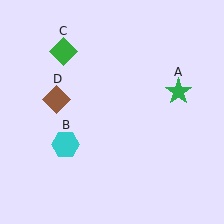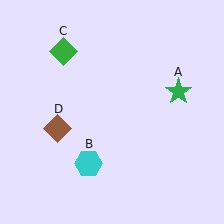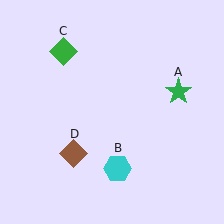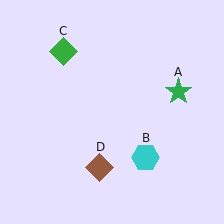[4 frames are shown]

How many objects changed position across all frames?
2 objects changed position: cyan hexagon (object B), brown diamond (object D).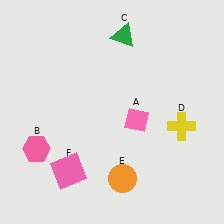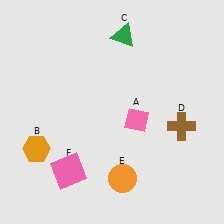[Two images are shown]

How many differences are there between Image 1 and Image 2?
There are 2 differences between the two images.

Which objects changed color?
B changed from pink to orange. D changed from yellow to brown.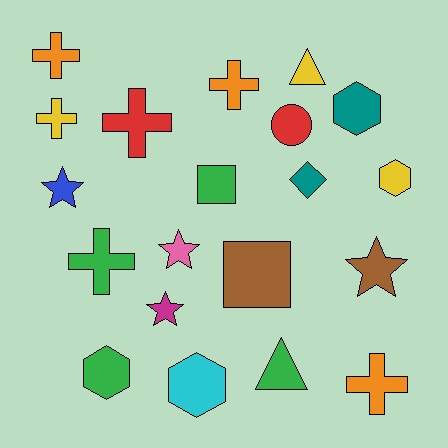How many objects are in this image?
There are 20 objects.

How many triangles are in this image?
There are 2 triangles.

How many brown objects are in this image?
There are 2 brown objects.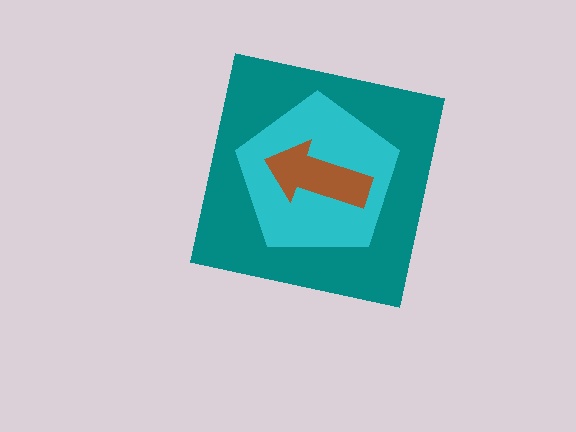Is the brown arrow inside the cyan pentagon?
Yes.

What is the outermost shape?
The teal square.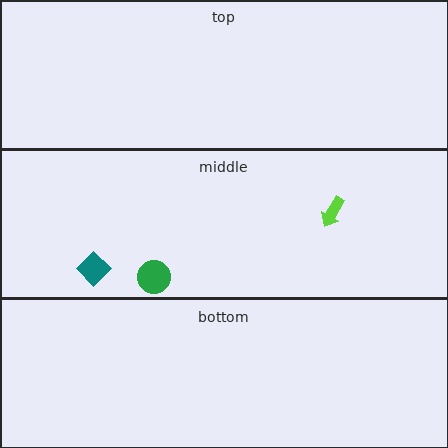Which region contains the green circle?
The middle region.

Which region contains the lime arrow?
The middle region.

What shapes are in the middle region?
The lime arrow, the teal diamond, the green circle.